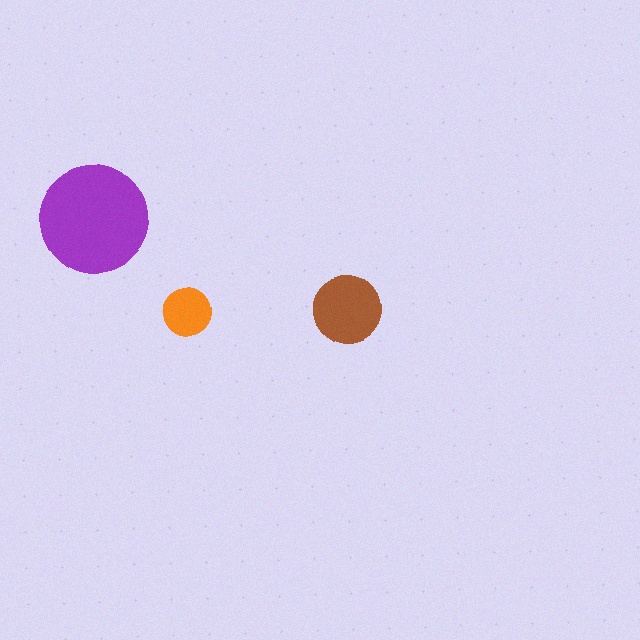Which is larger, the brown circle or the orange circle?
The brown one.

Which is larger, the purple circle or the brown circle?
The purple one.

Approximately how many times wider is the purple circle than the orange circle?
About 2.5 times wider.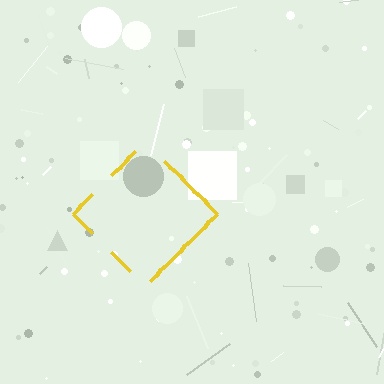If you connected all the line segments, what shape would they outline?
They would outline a diamond.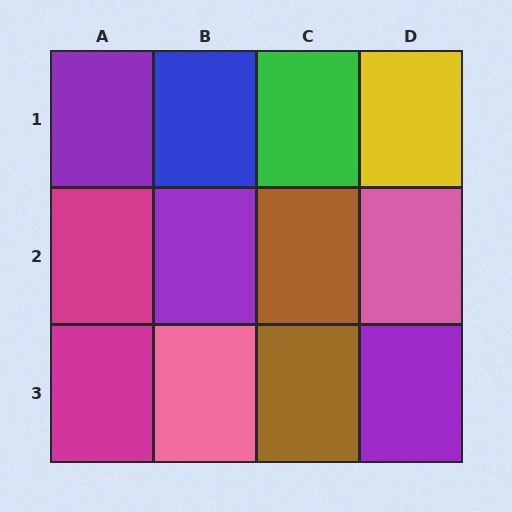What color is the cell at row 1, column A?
Purple.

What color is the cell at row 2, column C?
Brown.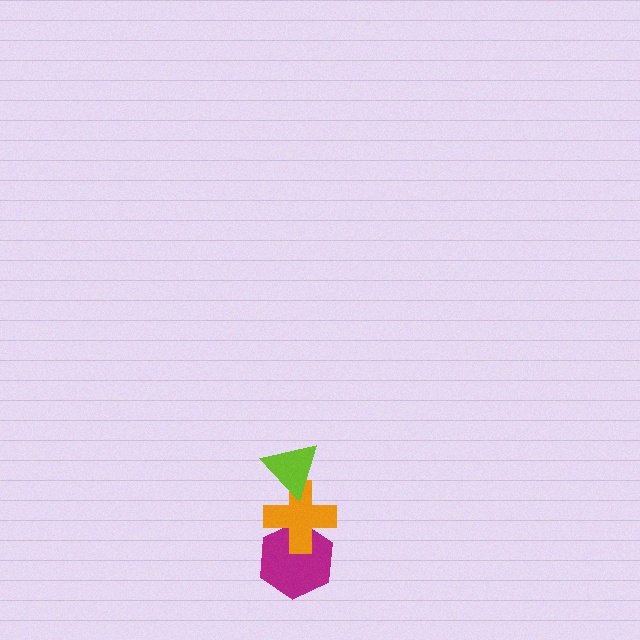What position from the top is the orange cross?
The orange cross is 2nd from the top.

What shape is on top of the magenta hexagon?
The orange cross is on top of the magenta hexagon.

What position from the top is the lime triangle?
The lime triangle is 1st from the top.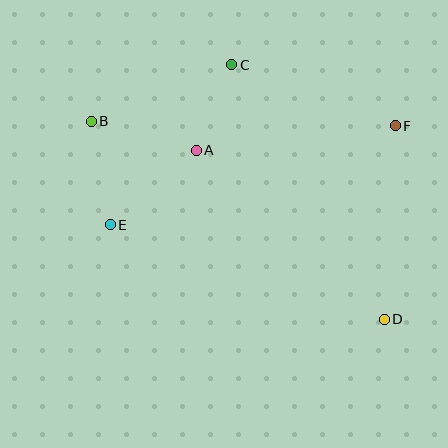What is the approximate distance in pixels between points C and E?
The distance between C and E is approximately 201 pixels.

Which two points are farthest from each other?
Points B and D are farthest from each other.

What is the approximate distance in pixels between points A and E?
The distance between A and E is approximately 114 pixels.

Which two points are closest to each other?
Points A and C are closest to each other.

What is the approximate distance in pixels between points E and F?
The distance between E and F is approximately 301 pixels.